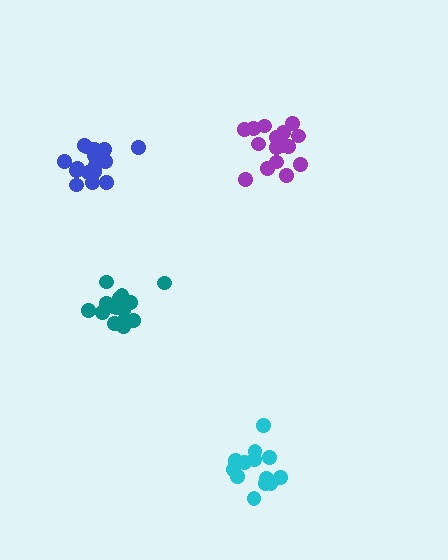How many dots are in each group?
Group 1: 18 dots, Group 2: 18 dots, Group 3: 14 dots, Group 4: 17 dots (67 total).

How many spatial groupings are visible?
There are 4 spatial groupings.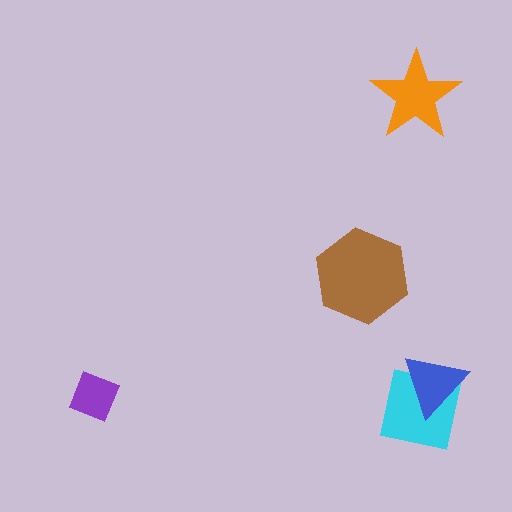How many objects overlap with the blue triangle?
1 object overlaps with the blue triangle.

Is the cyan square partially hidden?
Yes, it is partially covered by another shape.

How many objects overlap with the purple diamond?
0 objects overlap with the purple diamond.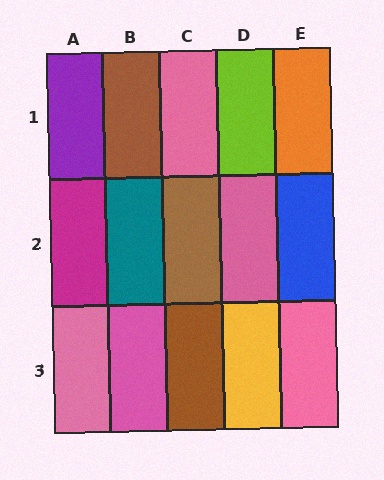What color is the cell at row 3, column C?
Brown.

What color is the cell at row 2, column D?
Pink.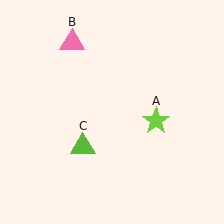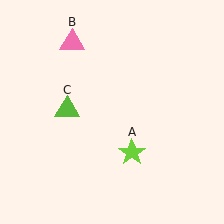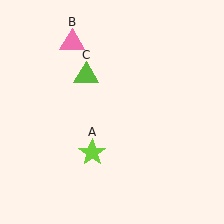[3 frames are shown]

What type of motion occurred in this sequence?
The lime star (object A), lime triangle (object C) rotated clockwise around the center of the scene.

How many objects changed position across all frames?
2 objects changed position: lime star (object A), lime triangle (object C).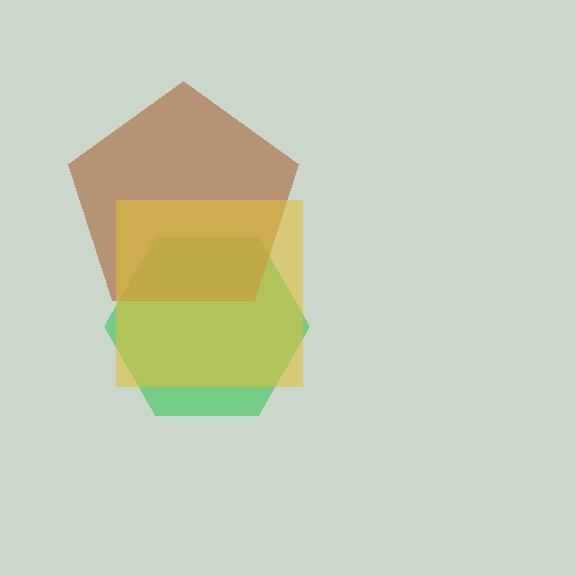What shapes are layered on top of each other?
The layered shapes are: a green hexagon, a brown pentagon, a yellow square.